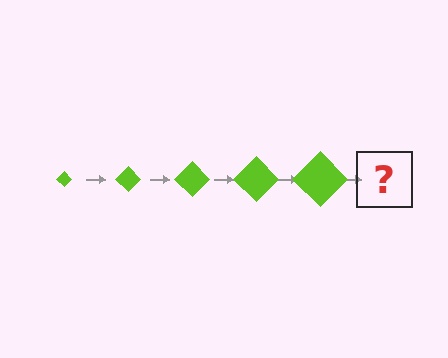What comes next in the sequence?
The next element should be a lime diamond, larger than the previous one.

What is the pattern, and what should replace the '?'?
The pattern is that the diamond gets progressively larger each step. The '?' should be a lime diamond, larger than the previous one.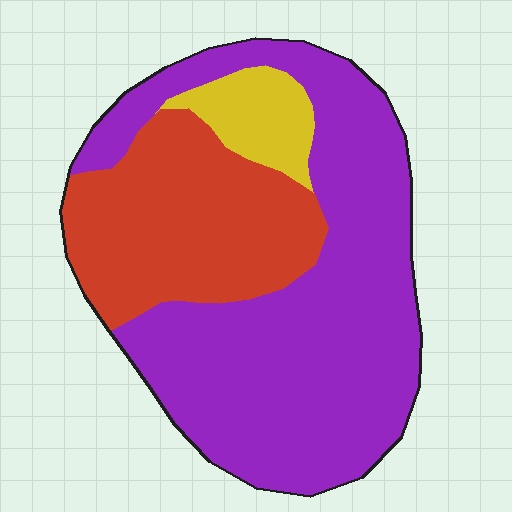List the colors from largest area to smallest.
From largest to smallest: purple, red, yellow.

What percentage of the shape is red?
Red covers about 30% of the shape.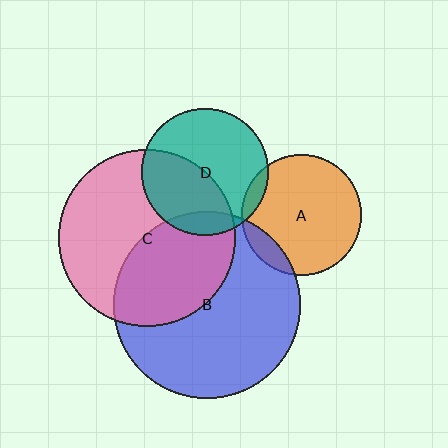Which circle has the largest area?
Circle B (blue).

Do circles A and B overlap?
Yes.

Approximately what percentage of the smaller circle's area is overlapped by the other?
Approximately 10%.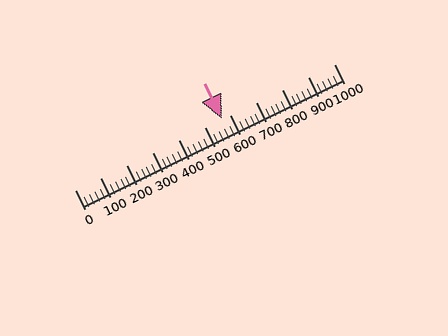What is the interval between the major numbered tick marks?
The major tick marks are spaced 100 units apart.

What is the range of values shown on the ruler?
The ruler shows values from 0 to 1000.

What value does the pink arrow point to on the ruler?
The pink arrow points to approximately 567.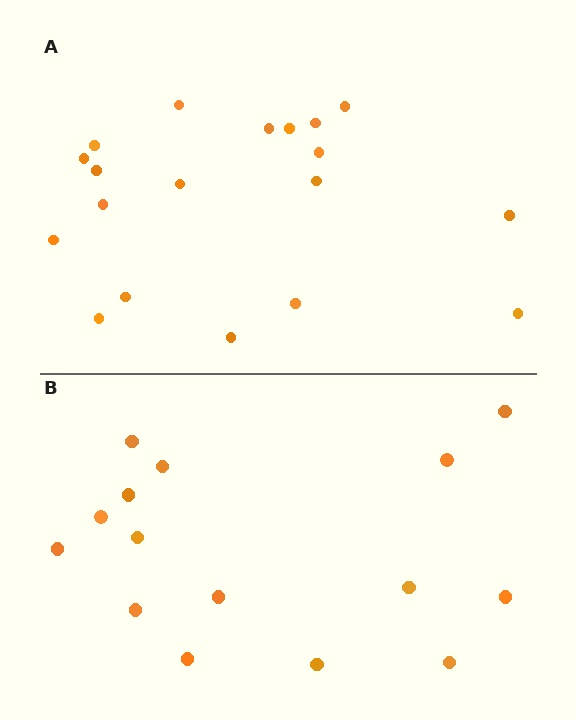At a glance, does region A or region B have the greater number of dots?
Region A (the top region) has more dots.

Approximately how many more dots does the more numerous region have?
Region A has about 4 more dots than region B.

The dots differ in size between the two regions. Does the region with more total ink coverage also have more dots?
No. Region B has more total ink coverage because its dots are larger, but region A actually contains more individual dots. Total area can be misleading — the number of items is what matters here.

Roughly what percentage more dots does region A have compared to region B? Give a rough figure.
About 25% more.